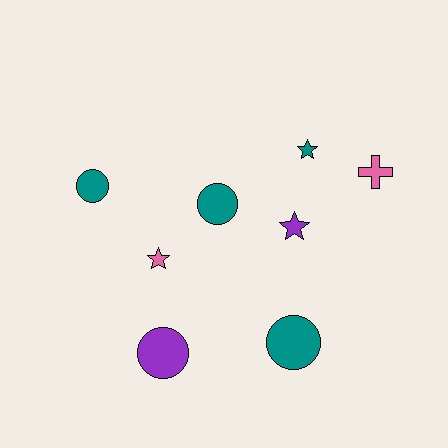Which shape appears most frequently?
Circle, with 4 objects.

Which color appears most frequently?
Teal, with 4 objects.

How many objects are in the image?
There are 8 objects.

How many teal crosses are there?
There are no teal crosses.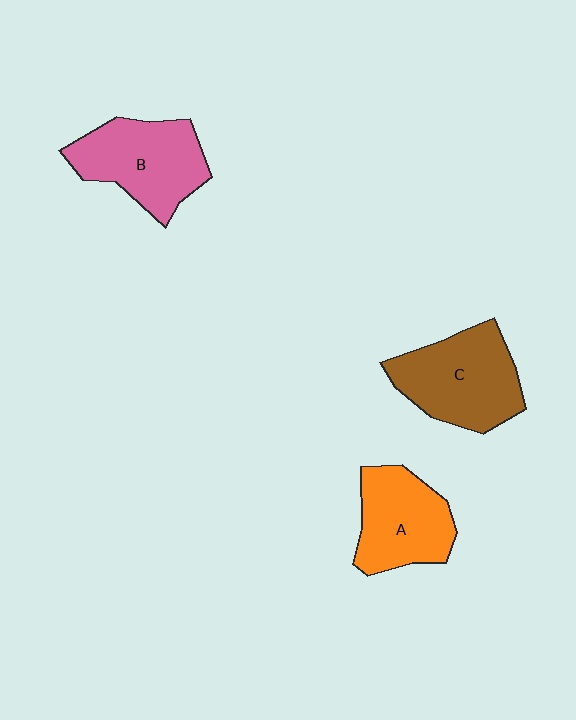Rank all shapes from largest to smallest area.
From largest to smallest: C (brown), B (pink), A (orange).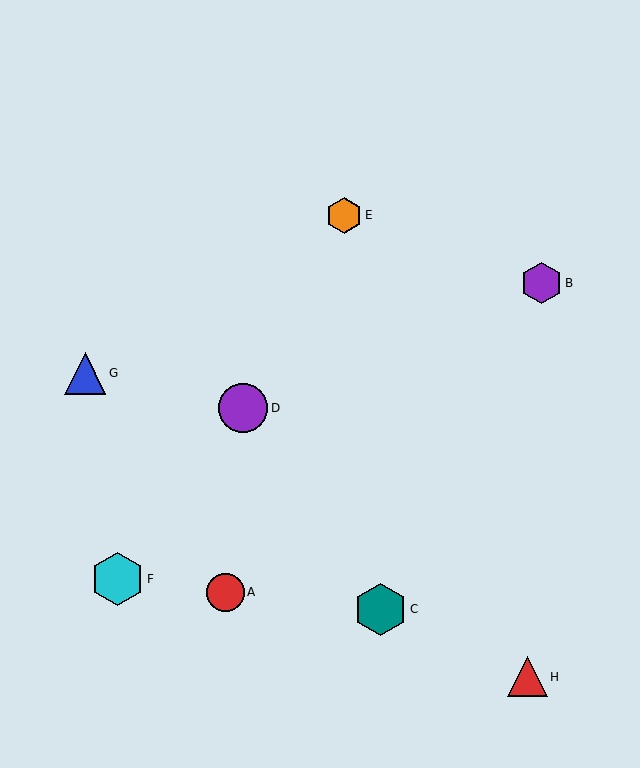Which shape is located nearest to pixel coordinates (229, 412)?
The purple circle (labeled D) at (243, 408) is nearest to that location.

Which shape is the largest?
The cyan hexagon (labeled F) is the largest.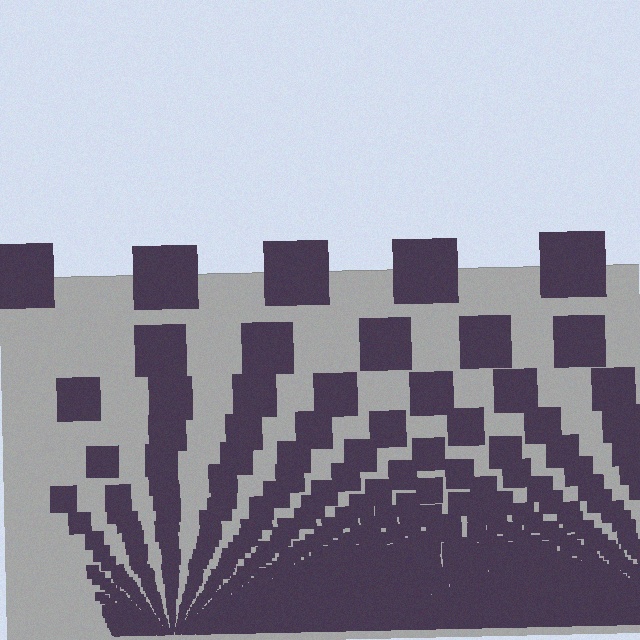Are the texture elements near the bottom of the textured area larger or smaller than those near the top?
Smaller. The gradient is inverted — elements near the bottom are smaller and denser.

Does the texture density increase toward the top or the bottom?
Density increases toward the bottom.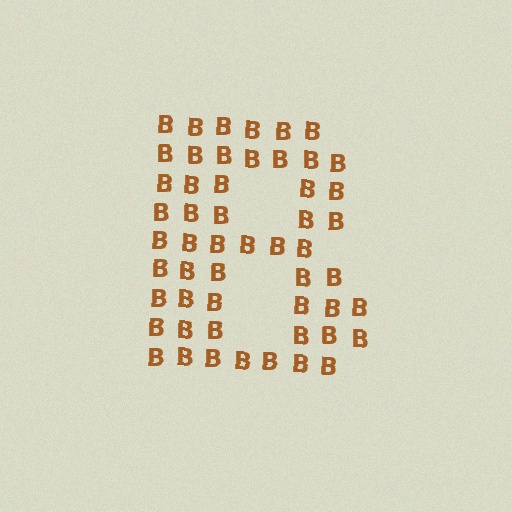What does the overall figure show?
The overall figure shows the letter B.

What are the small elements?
The small elements are letter B's.